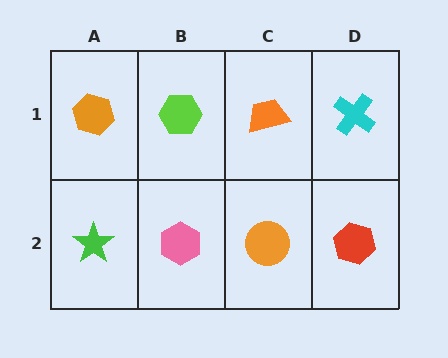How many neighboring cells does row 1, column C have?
3.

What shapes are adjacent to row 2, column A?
An orange hexagon (row 1, column A), a pink hexagon (row 2, column B).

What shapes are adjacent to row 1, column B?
A pink hexagon (row 2, column B), an orange hexagon (row 1, column A), an orange trapezoid (row 1, column C).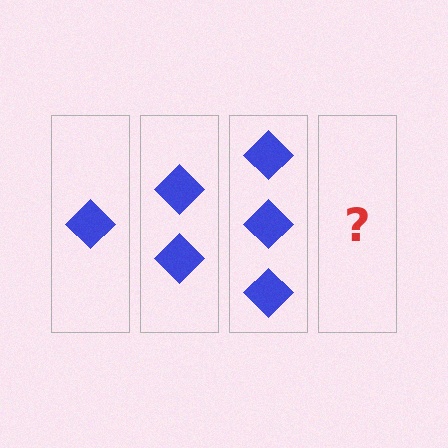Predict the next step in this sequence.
The next step is 4 diamonds.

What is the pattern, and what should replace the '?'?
The pattern is that each step adds one more diamond. The '?' should be 4 diamonds.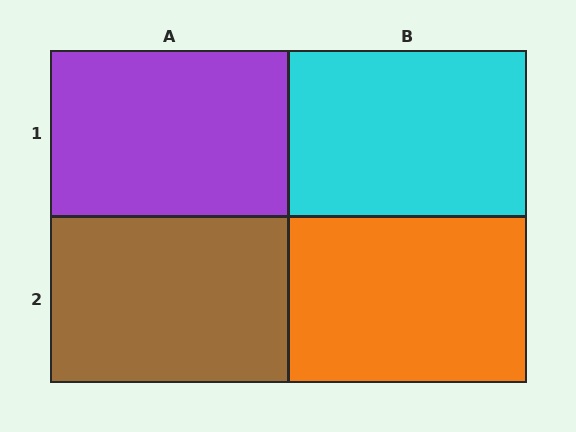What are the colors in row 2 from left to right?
Brown, orange.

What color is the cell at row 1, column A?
Purple.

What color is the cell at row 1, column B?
Cyan.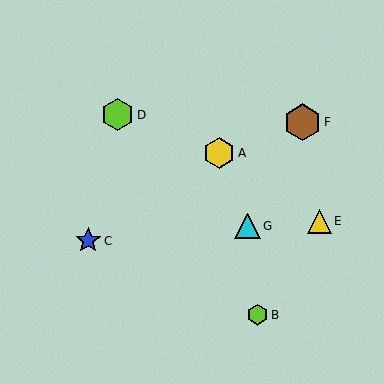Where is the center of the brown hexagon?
The center of the brown hexagon is at (302, 122).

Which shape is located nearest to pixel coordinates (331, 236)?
The yellow triangle (labeled E) at (319, 221) is nearest to that location.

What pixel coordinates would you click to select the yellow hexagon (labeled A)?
Click at (219, 153) to select the yellow hexagon A.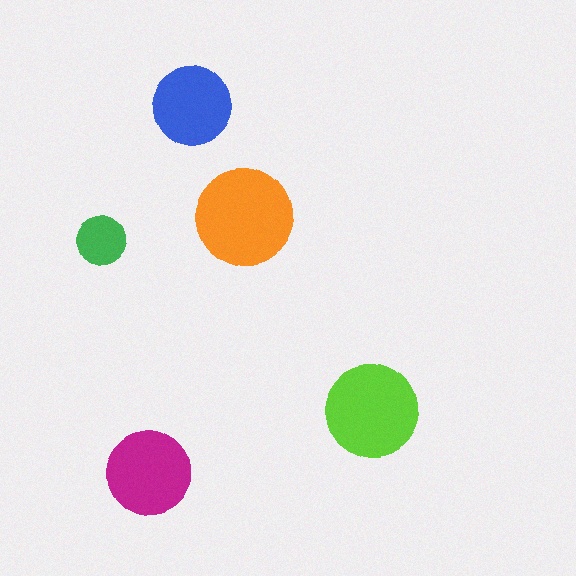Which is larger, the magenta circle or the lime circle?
The lime one.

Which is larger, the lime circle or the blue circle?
The lime one.